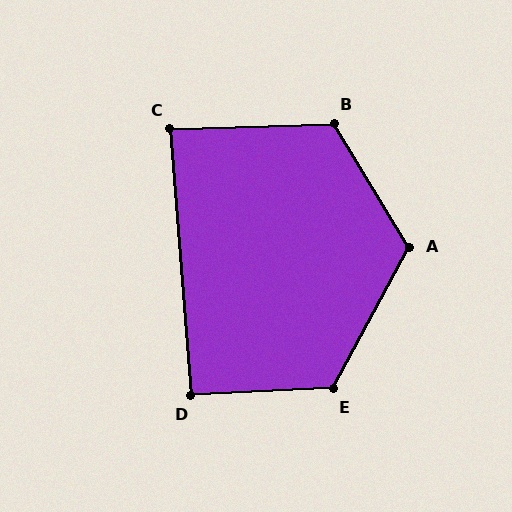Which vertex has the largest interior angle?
E, at approximately 121 degrees.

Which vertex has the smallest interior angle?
C, at approximately 87 degrees.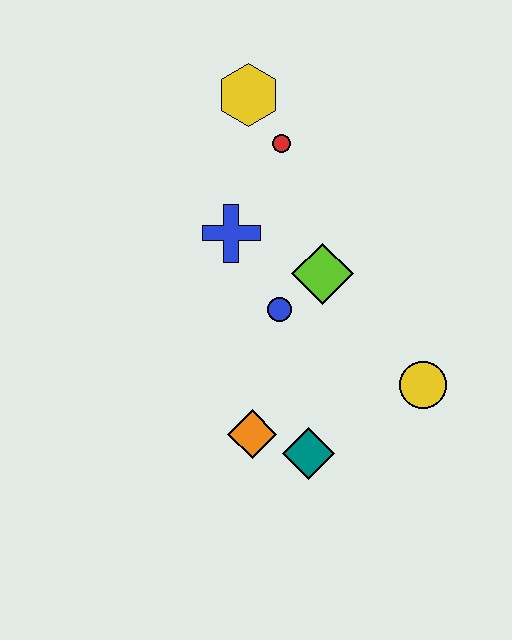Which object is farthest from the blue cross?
The yellow circle is farthest from the blue cross.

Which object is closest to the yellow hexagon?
The red circle is closest to the yellow hexagon.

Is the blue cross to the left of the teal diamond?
Yes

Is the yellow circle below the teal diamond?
No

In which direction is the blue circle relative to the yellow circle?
The blue circle is to the left of the yellow circle.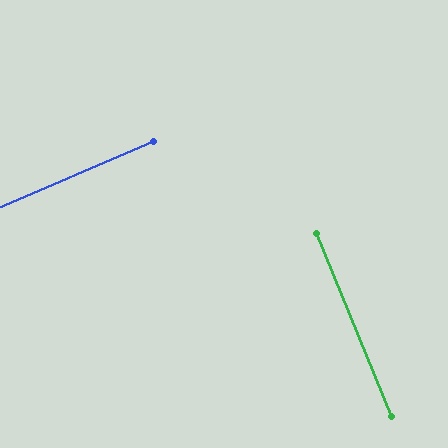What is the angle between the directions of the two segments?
Approximately 89 degrees.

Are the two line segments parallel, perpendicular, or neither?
Perpendicular — they meet at approximately 89°.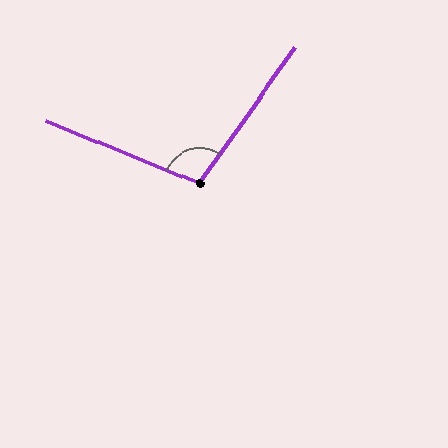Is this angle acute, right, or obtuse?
It is obtuse.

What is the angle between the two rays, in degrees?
Approximately 103 degrees.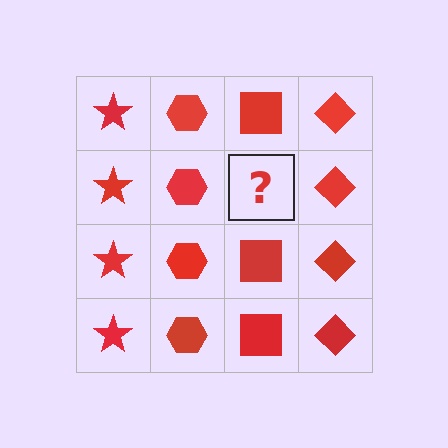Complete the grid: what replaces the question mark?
The question mark should be replaced with a red square.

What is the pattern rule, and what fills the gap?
The rule is that each column has a consistent shape. The gap should be filled with a red square.